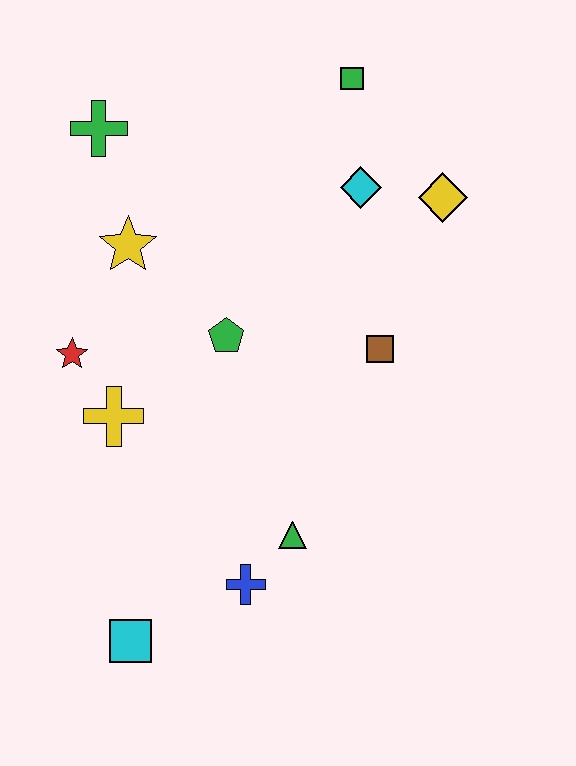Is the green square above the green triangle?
Yes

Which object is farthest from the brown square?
The cyan square is farthest from the brown square.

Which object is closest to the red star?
The yellow cross is closest to the red star.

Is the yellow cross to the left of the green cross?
No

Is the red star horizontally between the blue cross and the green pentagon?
No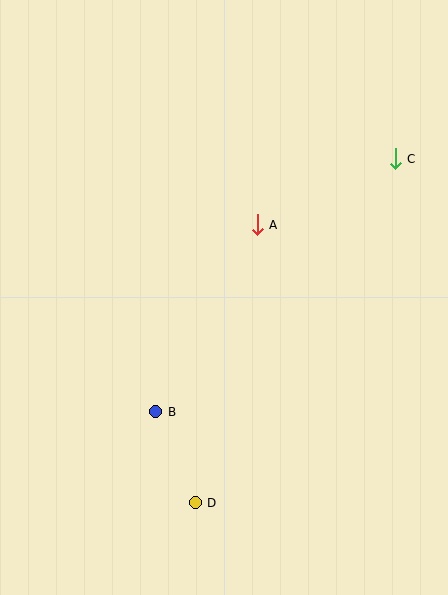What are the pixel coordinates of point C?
Point C is at (395, 159).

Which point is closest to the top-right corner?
Point C is closest to the top-right corner.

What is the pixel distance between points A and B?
The distance between A and B is 213 pixels.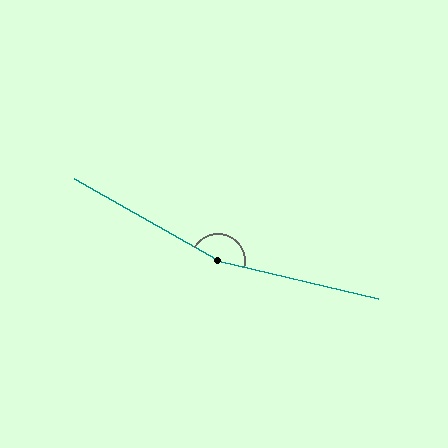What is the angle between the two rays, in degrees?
Approximately 163 degrees.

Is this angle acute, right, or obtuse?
It is obtuse.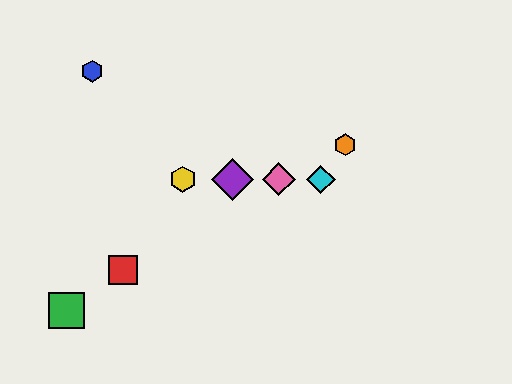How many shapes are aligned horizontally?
4 shapes (the yellow hexagon, the purple diamond, the cyan diamond, the pink diamond) are aligned horizontally.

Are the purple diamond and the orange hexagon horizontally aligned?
No, the purple diamond is at y≈179 and the orange hexagon is at y≈145.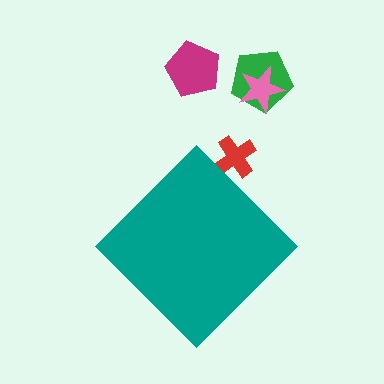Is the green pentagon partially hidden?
No, the green pentagon is fully visible.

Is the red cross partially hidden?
Yes, the red cross is partially hidden behind the teal diamond.